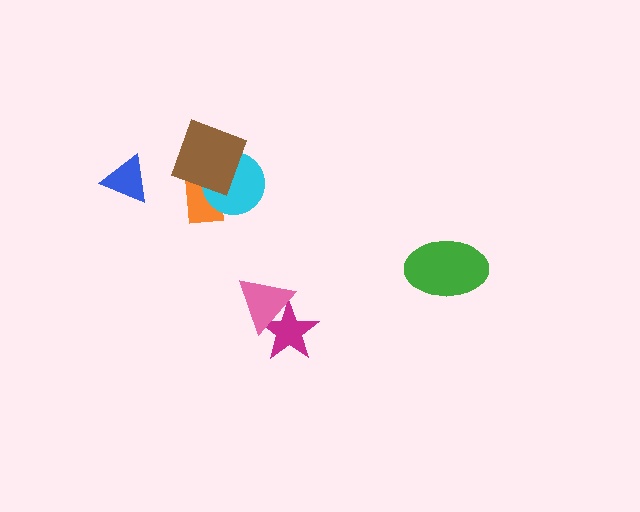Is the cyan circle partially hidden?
Yes, it is partially covered by another shape.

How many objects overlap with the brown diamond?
2 objects overlap with the brown diamond.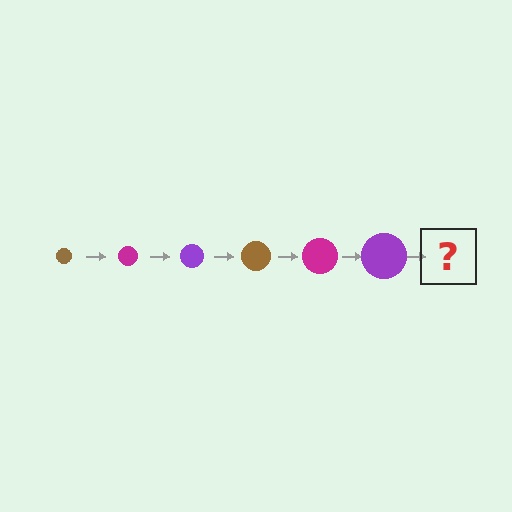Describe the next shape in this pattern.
It should be a brown circle, larger than the previous one.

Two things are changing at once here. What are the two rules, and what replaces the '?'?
The two rules are that the circle grows larger each step and the color cycles through brown, magenta, and purple. The '?' should be a brown circle, larger than the previous one.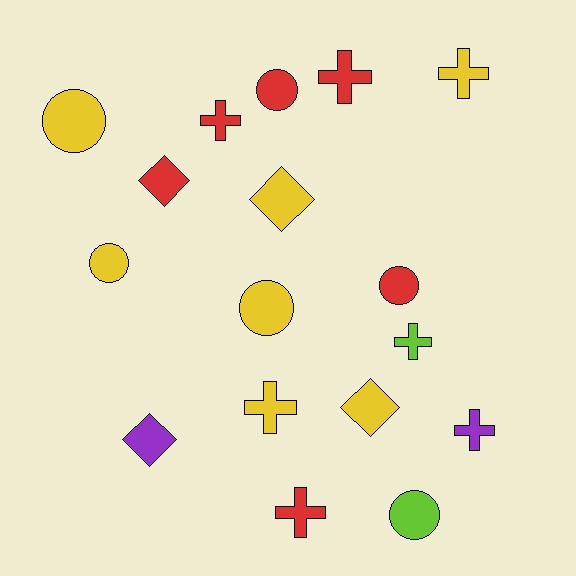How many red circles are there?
There are 2 red circles.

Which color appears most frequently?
Yellow, with 7 objects.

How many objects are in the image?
There are 17 objects.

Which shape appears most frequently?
Cross, with 7 objects.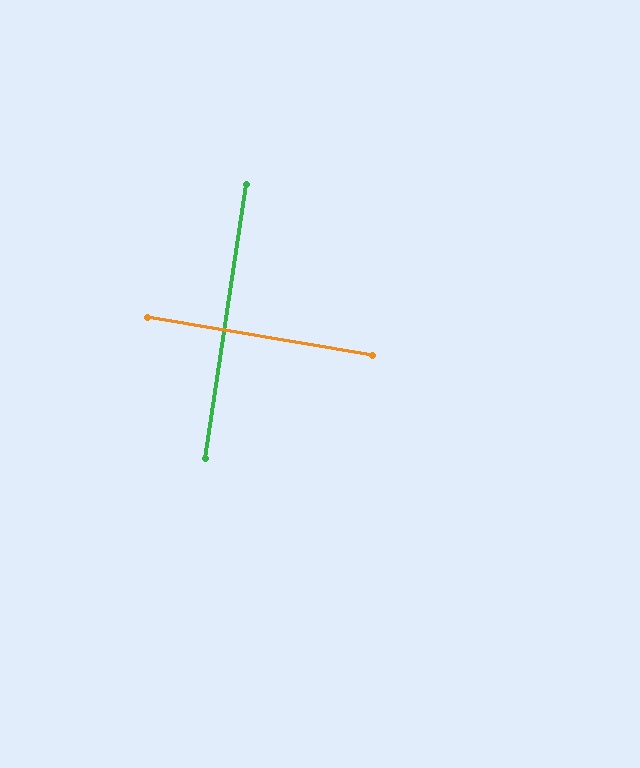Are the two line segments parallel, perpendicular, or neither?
Perpendicular — they meet at approximately 89°.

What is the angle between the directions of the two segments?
Approximately 89 degrees.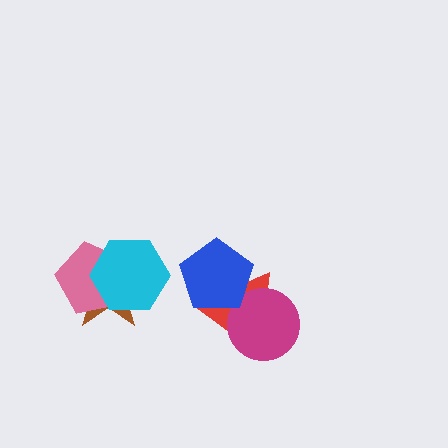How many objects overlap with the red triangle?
2 objects overlap with the red triangle.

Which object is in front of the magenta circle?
The blue pentagon is in front of the magenta circle.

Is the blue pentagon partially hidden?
No, no other shape covers it.